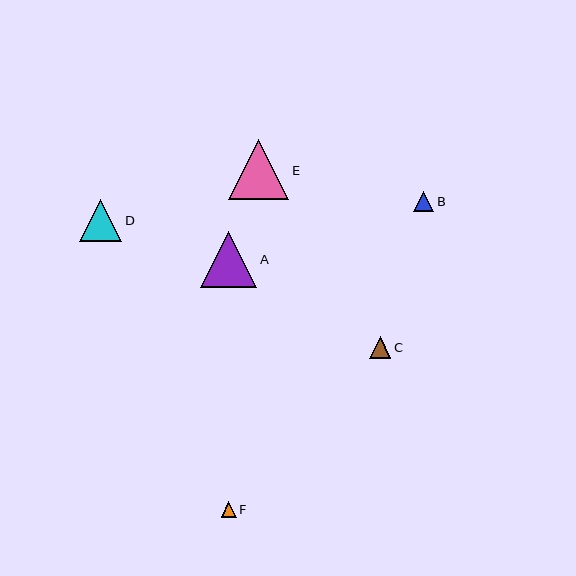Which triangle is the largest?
Triangle E is the largest with a size of approximately 60 pixels.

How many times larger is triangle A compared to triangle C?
Triangle A is approximately 2.6 times the size of triangle C.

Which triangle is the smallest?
Triangle F is the smallest with a size of approximately 15 pixels.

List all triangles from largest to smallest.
From largest to smallest: E, A, D, C, B, F.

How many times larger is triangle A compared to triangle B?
Triangle A is approximately 2.7 times the size of triangle B.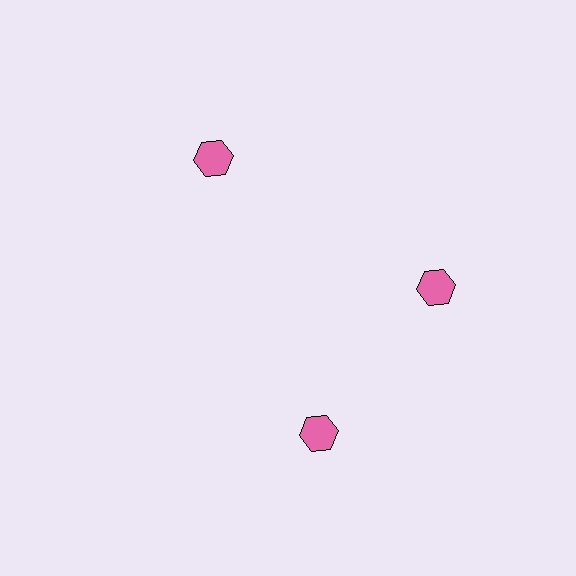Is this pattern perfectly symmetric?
No. The 3 pink hexagons are arranged in a ring, but one element near the 7 o'clock position is rotated out of alignment along the ring, breaking the 3-fold rotational symmetry.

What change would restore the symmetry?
The symmetry would be restored by rotating it back into even spacing with its neighbors so that all 3 hexagons sit at equal angles and equal distance from the center.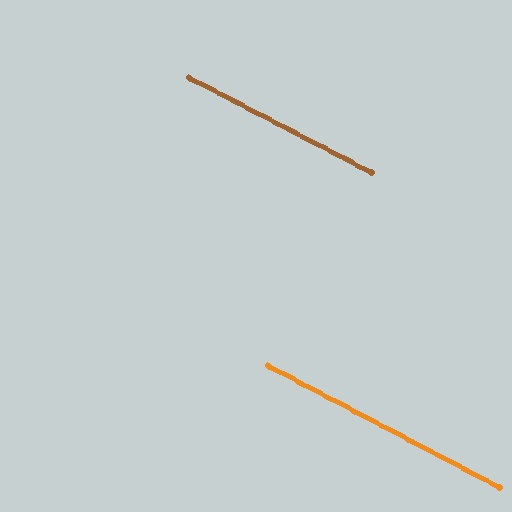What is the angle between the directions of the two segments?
Approximately 0 degrees.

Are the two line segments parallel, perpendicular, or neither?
Parallel — their directions differ by only 0.4°.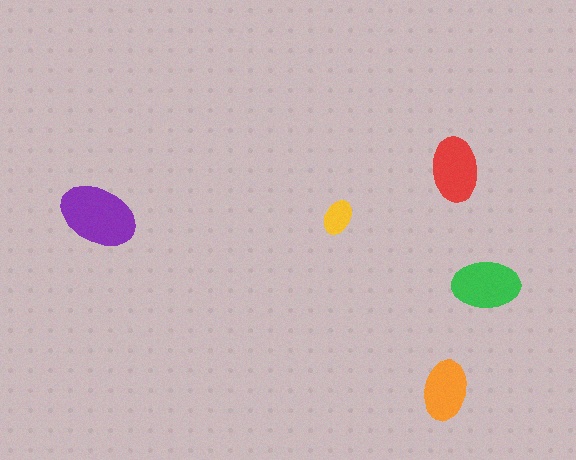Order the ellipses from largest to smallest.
the purple one, the green one, the red one, the orange one, the yellow one.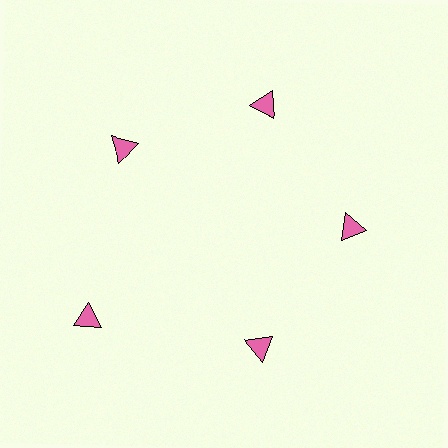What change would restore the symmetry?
The symmetry would be restored by moving it inward, back onto the ring so that all 5 triangles sit at equal angles and equal distance from the center.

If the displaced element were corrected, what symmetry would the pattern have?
It would have 5-fold rotational symmetry — the pattern would map onto itself every 72 degrees.